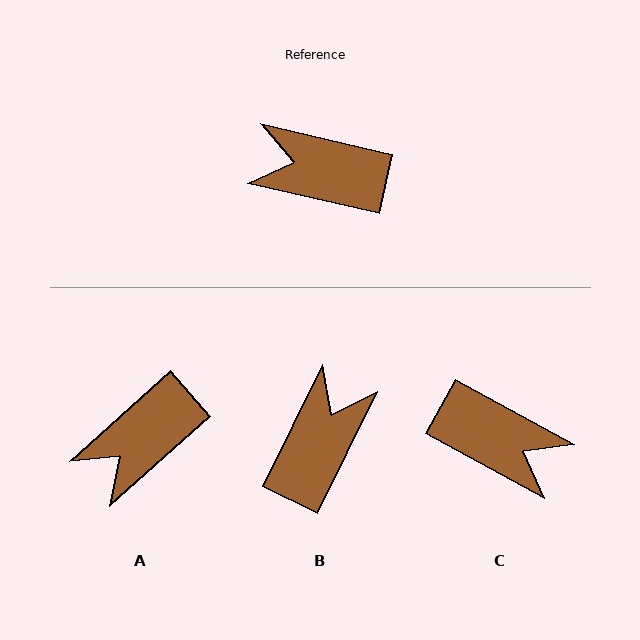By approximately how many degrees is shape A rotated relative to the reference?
Approximately 55 degrees counter-clockwise.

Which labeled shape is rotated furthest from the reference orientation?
C, about 165 degrees away.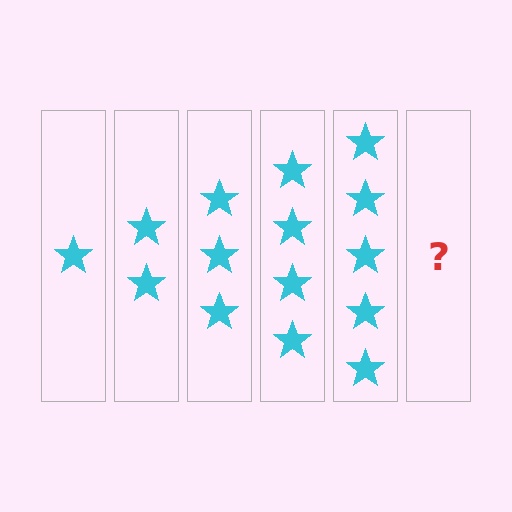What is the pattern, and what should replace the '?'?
The pattern is that each step adds one more star. The '?' should be 6 stars.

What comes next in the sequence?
The next element should be 6 stars.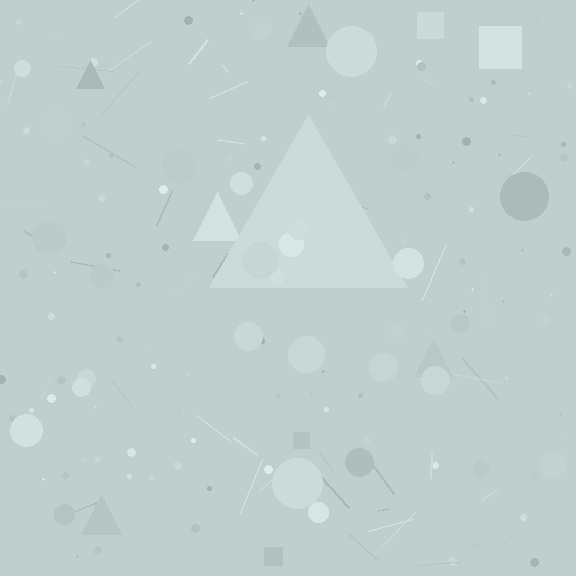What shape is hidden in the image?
A triangle is hidden in the image.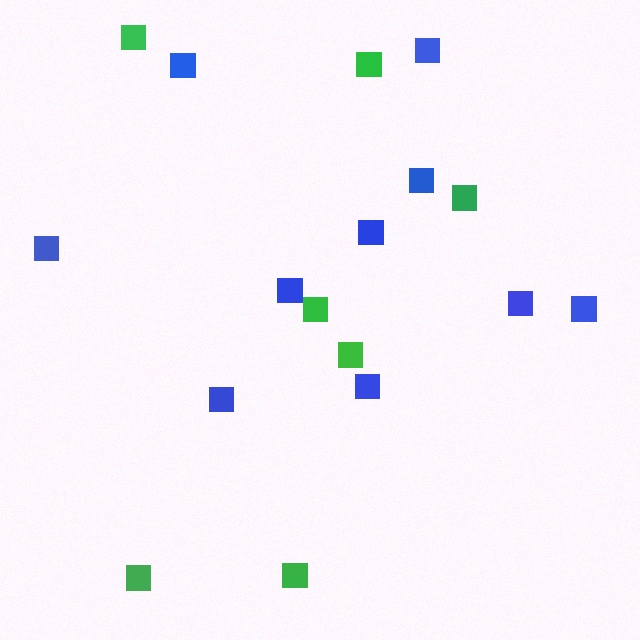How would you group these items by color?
There are 2 groups: one group of blue squares (10) and one group of green squares (7).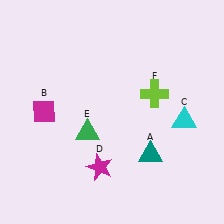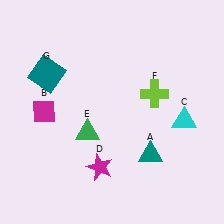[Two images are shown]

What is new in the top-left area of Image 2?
A teal square (G) was added in the top-left area of Image 2.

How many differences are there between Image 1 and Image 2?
There is 1 difference between the two images.